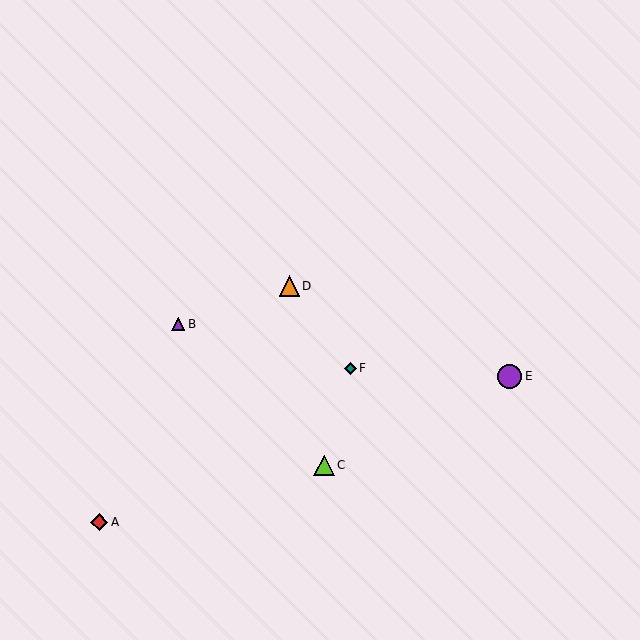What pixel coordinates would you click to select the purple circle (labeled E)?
Click at (510, 376) to select the purple circle E.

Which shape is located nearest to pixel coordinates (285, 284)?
The orange triangle (labeled D) at (289, 286) is nearest to that location.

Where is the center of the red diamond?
The center of the red diamond is at (99, 522).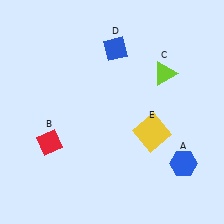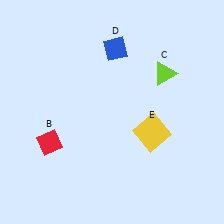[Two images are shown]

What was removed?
The blue hexagon (A) was removed in Image 2.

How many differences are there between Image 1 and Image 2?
There is 1 difference between the two images.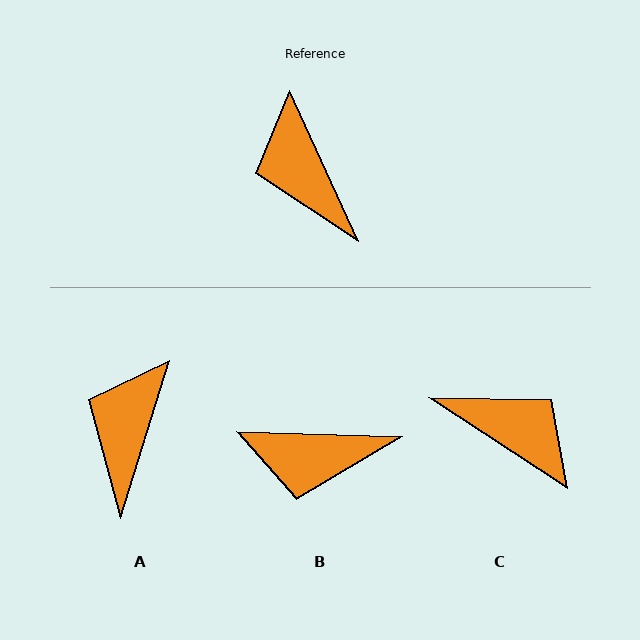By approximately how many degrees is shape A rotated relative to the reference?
Approximately 42 degrees clockwise.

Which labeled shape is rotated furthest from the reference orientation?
C, about 148 degrees away.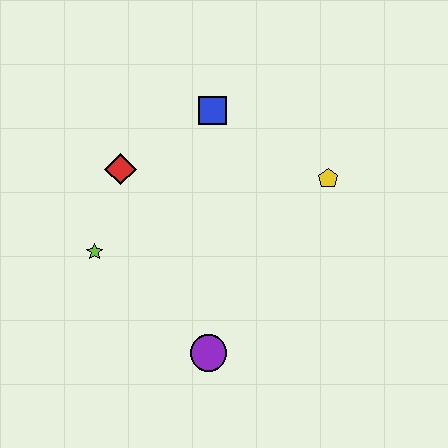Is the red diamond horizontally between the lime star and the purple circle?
Yes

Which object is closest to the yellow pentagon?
The blue square is closest to the yellow pentagon.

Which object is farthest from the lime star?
The yellow pentagon is farthest from the lime star.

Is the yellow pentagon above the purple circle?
Yes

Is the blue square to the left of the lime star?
No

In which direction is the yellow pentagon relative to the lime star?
The yellow pentagon is to the right of the lime star.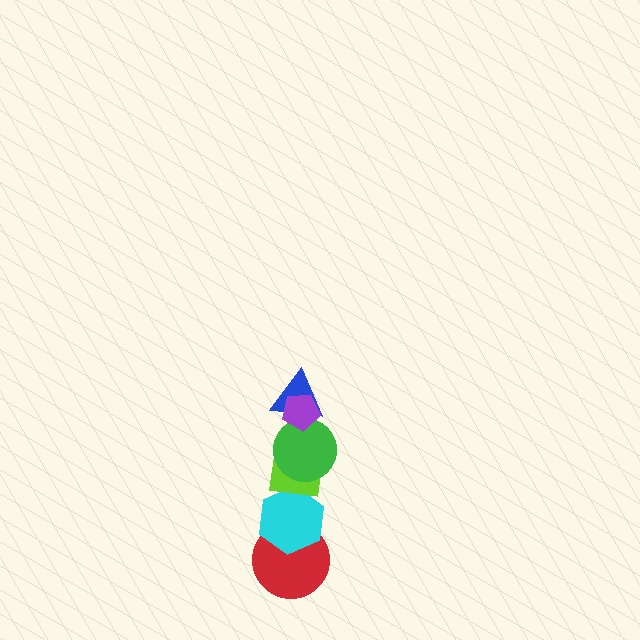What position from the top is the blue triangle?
The blue triangle is 2nd from the top.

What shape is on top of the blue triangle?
The purple pentagon is on top of the blue triangle.